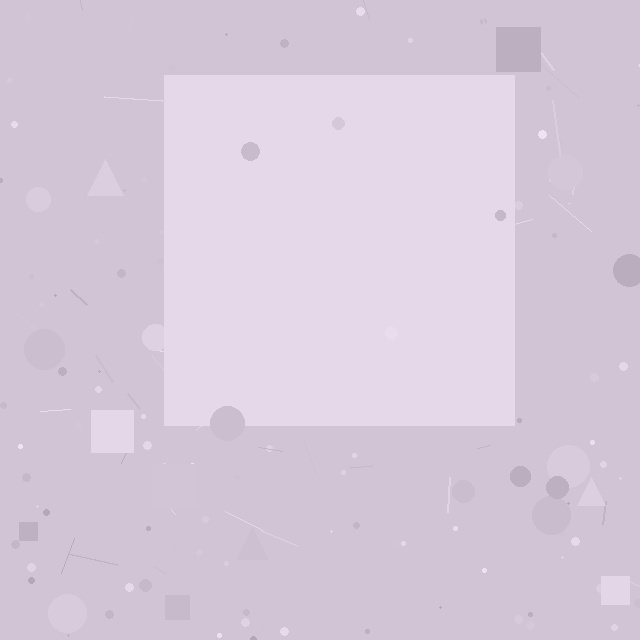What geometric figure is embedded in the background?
A square is embedded in the background.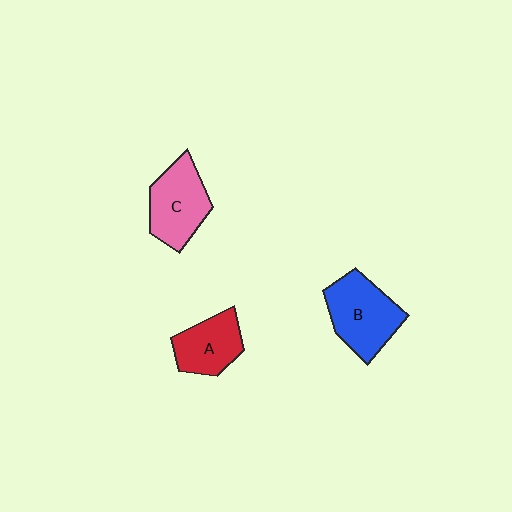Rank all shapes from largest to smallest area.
From largest to smallest: B (blue), C (pink), A (red).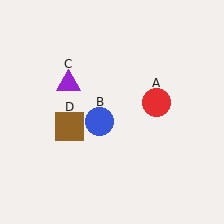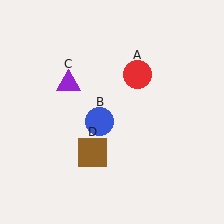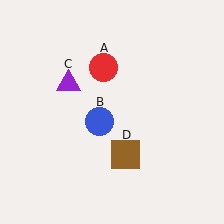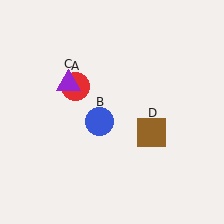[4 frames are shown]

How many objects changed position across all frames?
2 objects changed position: red circle (object A), brown square (object D).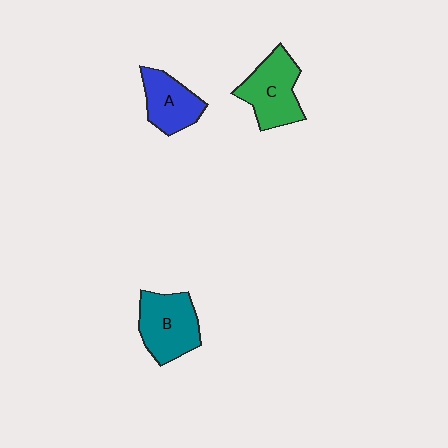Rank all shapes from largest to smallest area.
From largest to smallest: B (teal), C (green), A (blue).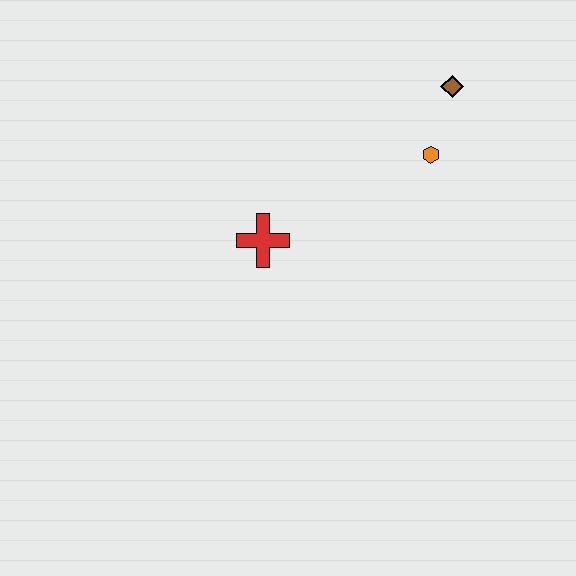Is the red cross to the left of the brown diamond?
Yes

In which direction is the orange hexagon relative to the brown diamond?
The orange hexagon is below the brown diamond.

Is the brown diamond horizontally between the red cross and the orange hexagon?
No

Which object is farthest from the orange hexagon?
The red cross is farthest from the orange hexagon.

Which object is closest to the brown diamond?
The orange hexagon is closest to the brown diamond.